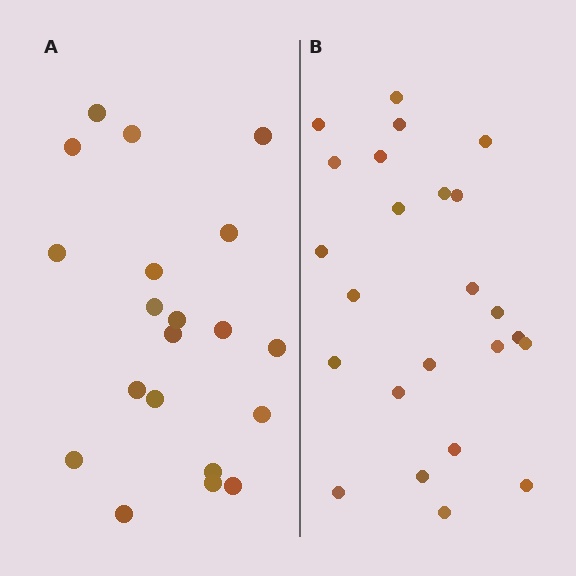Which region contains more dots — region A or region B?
Region B (the right region) has more dots.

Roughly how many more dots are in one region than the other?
Region B has about 4 more dots than region A.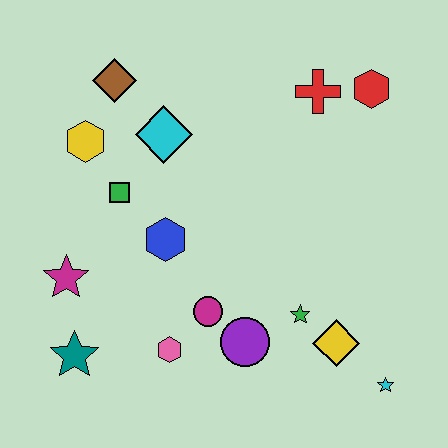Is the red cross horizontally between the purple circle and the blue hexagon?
No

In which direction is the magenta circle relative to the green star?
The magenta circle is to the left of the green star.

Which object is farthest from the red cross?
The teal star is farthest from the red cross.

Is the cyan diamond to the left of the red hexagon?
Yes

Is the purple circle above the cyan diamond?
No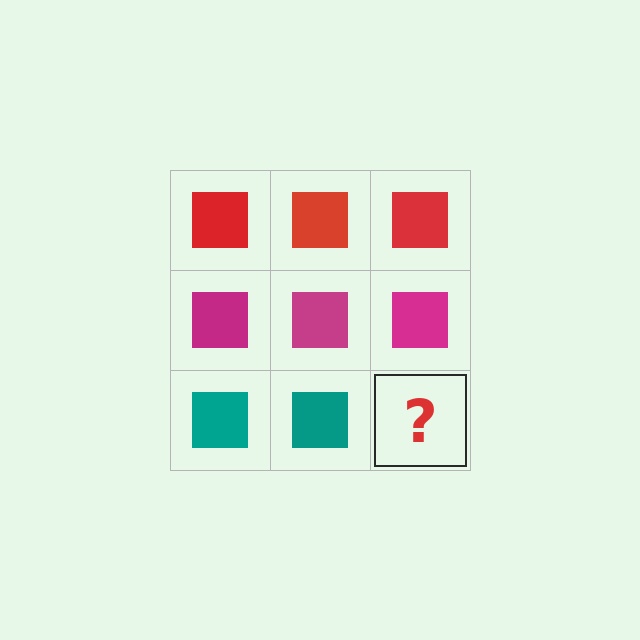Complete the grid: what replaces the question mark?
The question mark should be replaced with a teal square.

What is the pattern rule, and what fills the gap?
The rule is that each row has a consistent color. The gap should be filled with a teal square.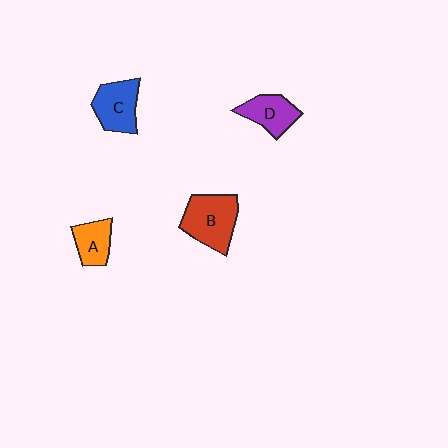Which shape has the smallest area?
Shape A (orange).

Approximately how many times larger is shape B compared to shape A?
Approximately 1.7 times.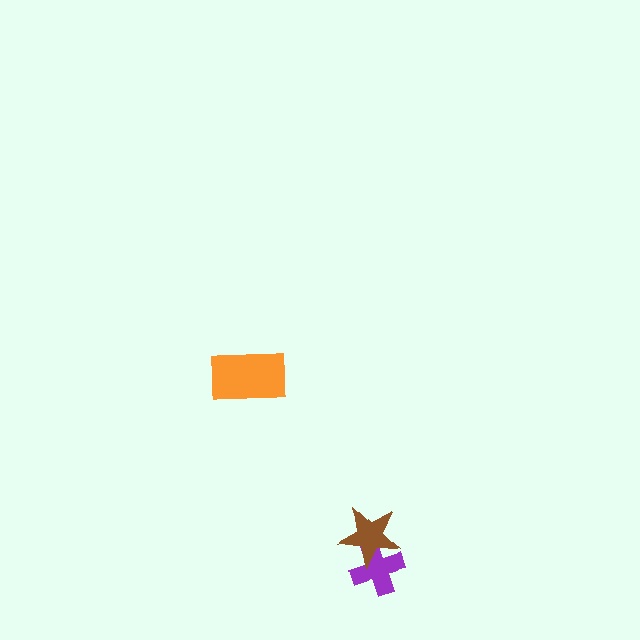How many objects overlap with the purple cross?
1 object overlaps with the purple cross.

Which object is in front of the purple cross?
The brown star is in front of the purple cross.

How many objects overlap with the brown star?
1 object overlaps with the brown star.